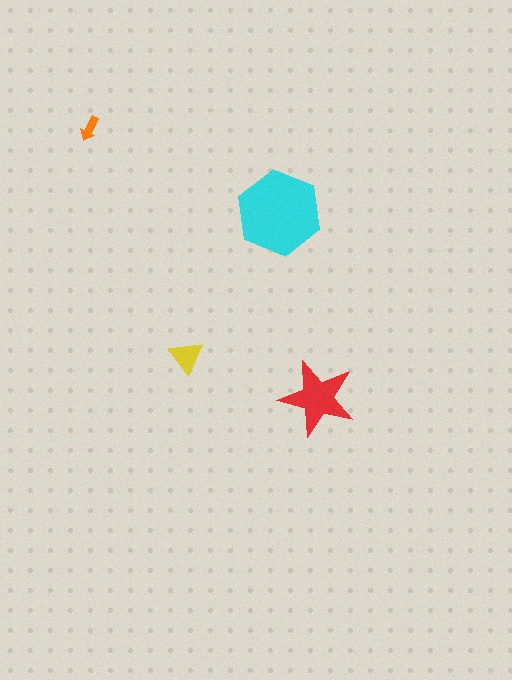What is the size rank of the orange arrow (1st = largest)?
4th.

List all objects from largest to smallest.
The cyan hexagon, the red star, the yellow triangle, the orange arrow.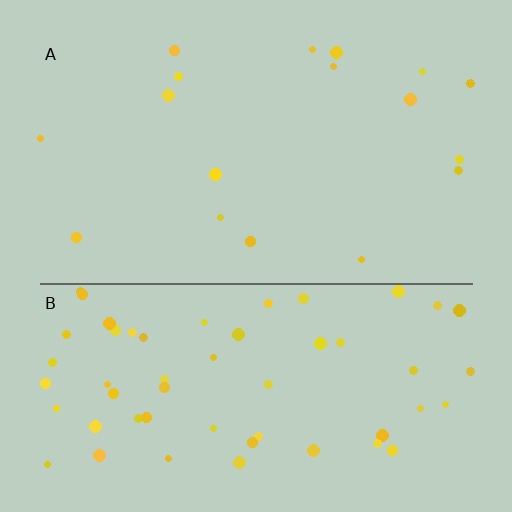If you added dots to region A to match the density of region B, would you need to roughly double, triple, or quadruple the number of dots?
Approximately triple.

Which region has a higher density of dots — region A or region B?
B (the bottom).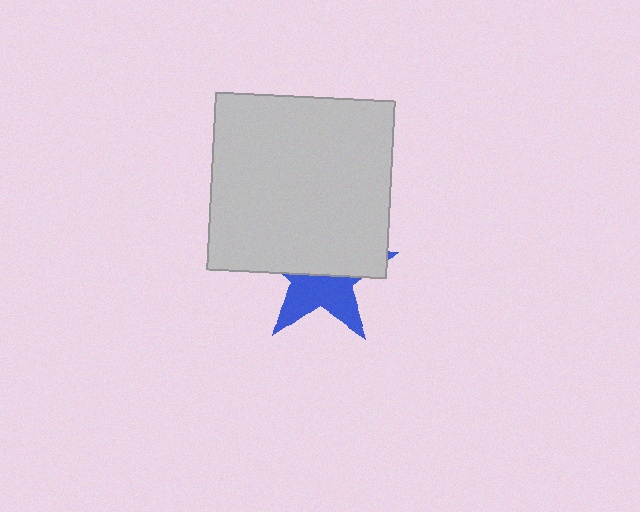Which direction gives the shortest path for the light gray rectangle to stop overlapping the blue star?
Moving up gives the shortest separation.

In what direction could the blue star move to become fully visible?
The blue star could move down. That would shift it out from behind the light gray rectangle entirely.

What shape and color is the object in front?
The object in front is a light gray rectangle.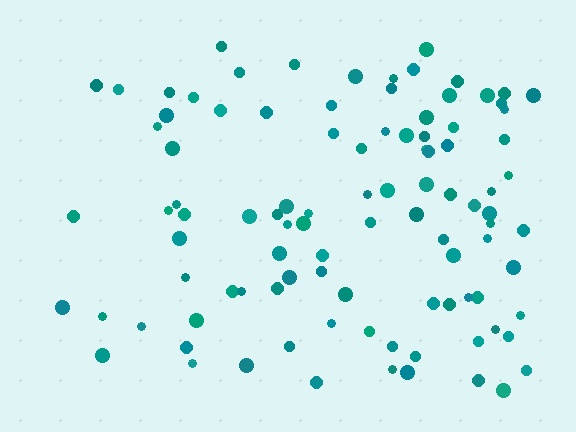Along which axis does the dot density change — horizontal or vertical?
Horizontal.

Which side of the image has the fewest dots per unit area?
The left.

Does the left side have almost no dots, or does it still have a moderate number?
Still a moderate number, just noticeably fewer than the right.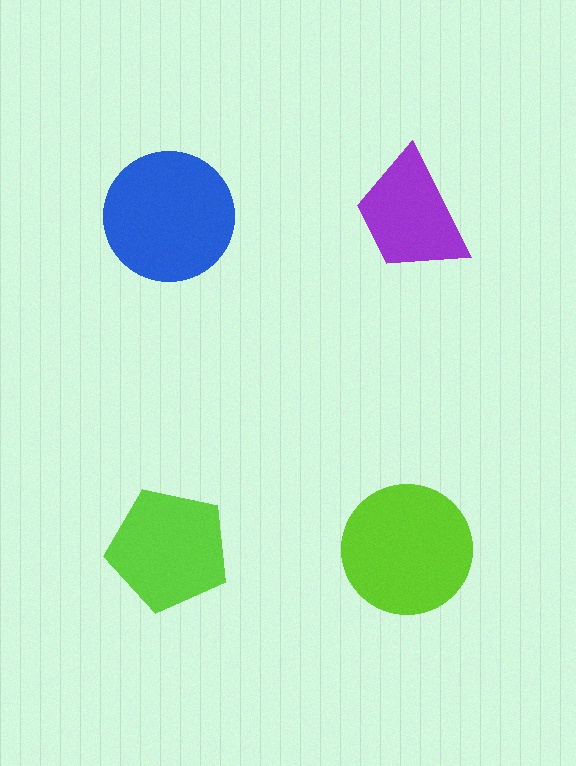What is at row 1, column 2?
A purple trapezoid.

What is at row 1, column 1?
A blue circle.